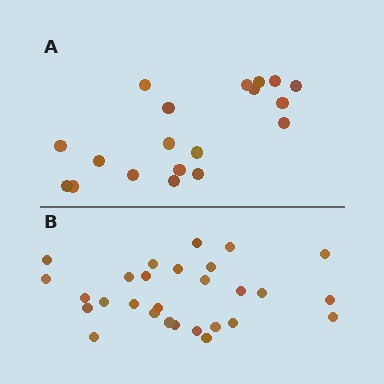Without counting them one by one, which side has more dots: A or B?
Region B (the bottom region) has more dots.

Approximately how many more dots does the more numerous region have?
Region B has roughly 8 or so more dots than region A.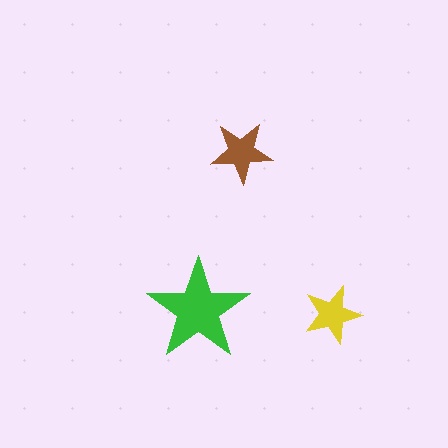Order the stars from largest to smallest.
the green one, the brown one, the yellow one.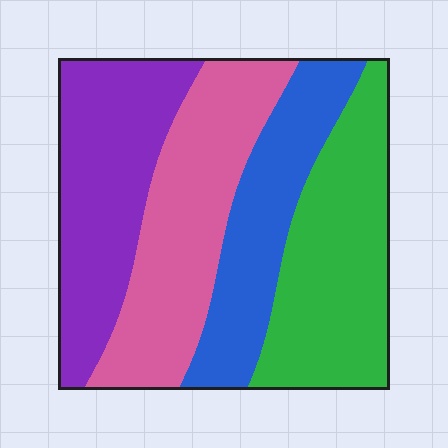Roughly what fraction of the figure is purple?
Purple covers about 25% of the figure.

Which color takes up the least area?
Blue, at roughly 20%.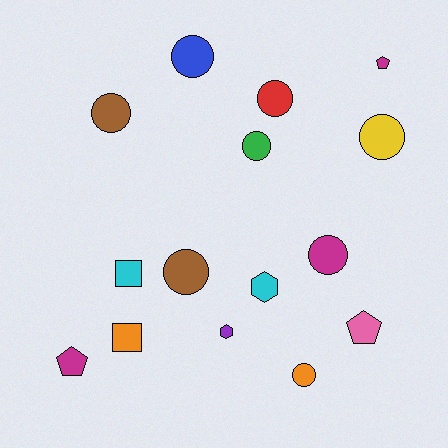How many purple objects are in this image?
There is 1 purple object.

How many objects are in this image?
There are 15 objects.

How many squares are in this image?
There are 2 squares.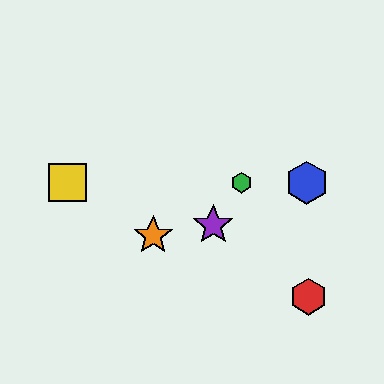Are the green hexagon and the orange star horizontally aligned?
No, the green hexagon is at y≈183 and the orange star is at y≈235.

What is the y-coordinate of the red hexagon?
The red hexagon is at y≈297.